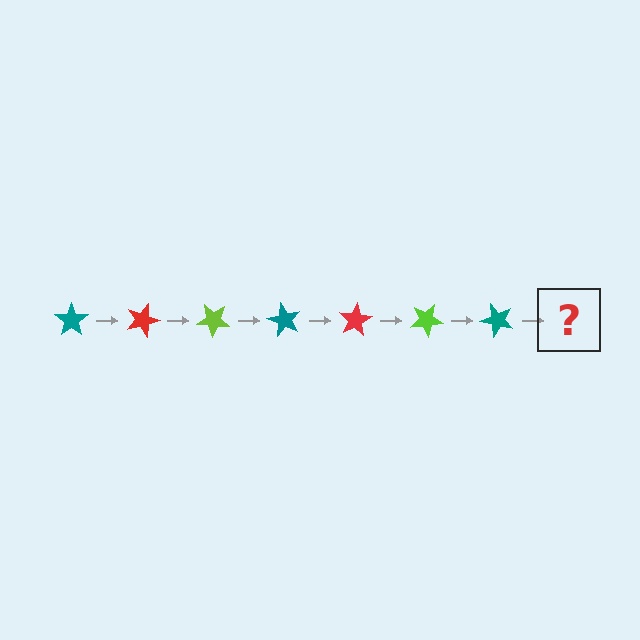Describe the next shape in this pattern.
It should be a red star, rotated 140 degrees from the start.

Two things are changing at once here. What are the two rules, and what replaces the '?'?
The two rules are that it rotates 20 degrees each step and the color cycles through teal, red, and lime. The '?' should be a red star, rotated 140 degrees from the start.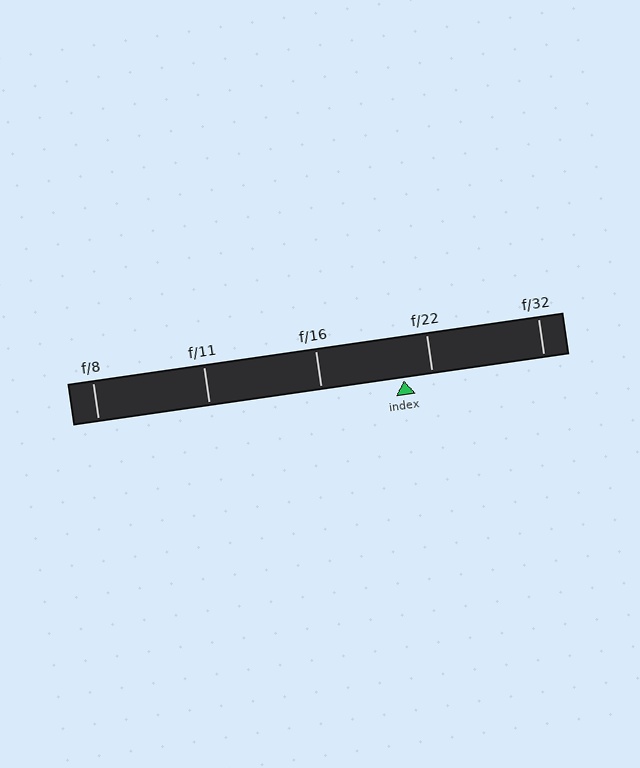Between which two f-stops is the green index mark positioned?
The index mark is between f/16 and f/22.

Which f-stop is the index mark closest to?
The index mark is closest to f/22.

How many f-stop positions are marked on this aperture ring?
There are 5 f-stop positions marked.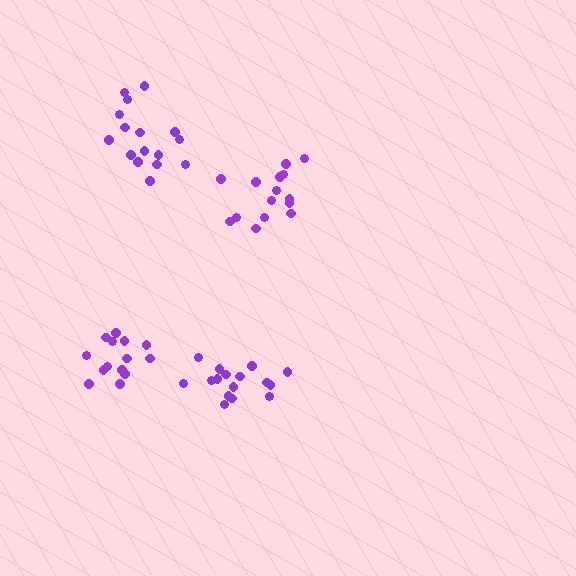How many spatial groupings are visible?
There are 4 spatial groupings.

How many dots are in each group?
Group 1: 16 dots, Group 2: 16 dots, Group 3: 15 dots, Group 4: 15 dots (62 total).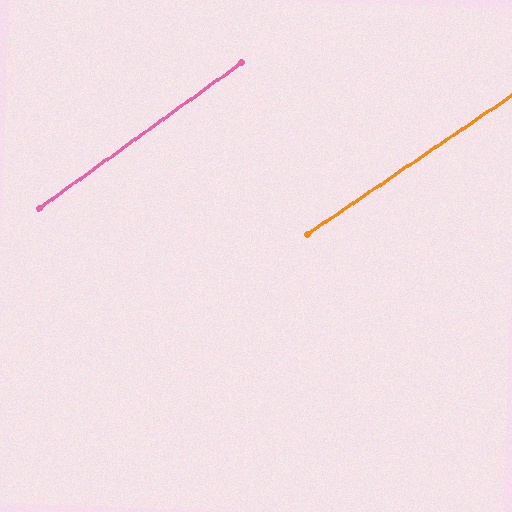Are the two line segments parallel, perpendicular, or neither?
Parallel — their directions differ by only 1.7°.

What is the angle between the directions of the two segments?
Approximately 2 degrees.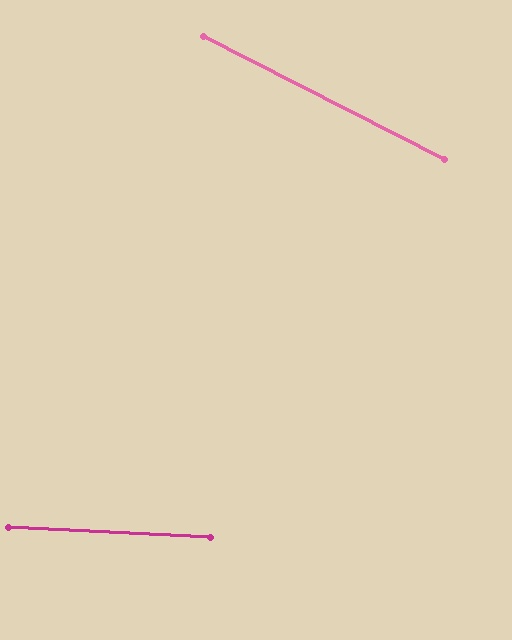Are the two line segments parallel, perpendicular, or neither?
Neither parallel nor perpendicular — they differ by about 24°.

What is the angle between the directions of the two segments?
Approximately 24 degrees.